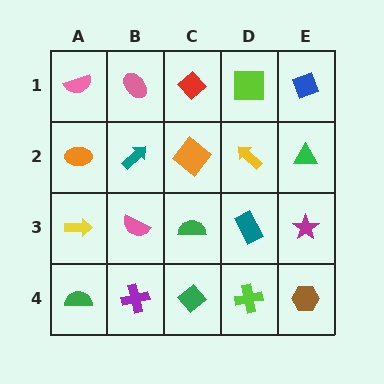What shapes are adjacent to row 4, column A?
A yellow arrow (row 3, column A), a purple cross (row 4, column B).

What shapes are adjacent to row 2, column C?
A red diamond (row 1, column C), a green semicircle (row 3, column C), a teal arrow (row 2, column B), a yellow arrow (row 2, column D).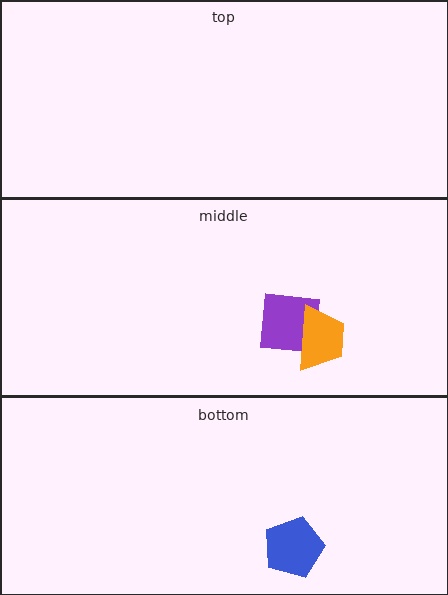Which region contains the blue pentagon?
The bottom region.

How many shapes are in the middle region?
2.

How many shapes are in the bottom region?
1.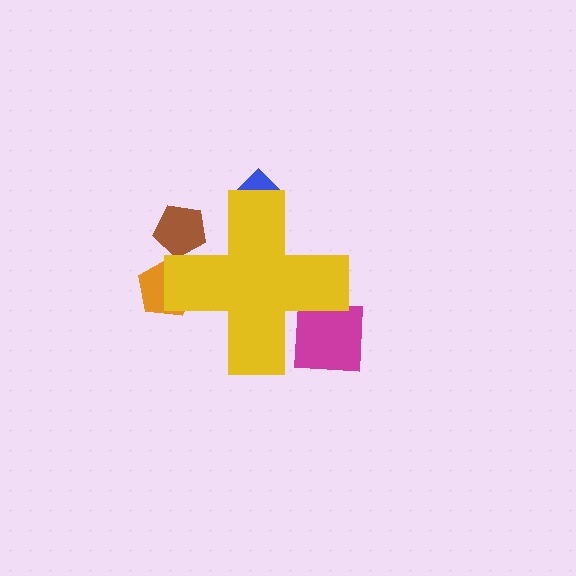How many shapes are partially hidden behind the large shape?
4 shapes are partially hidden.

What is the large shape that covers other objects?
A yellow cross.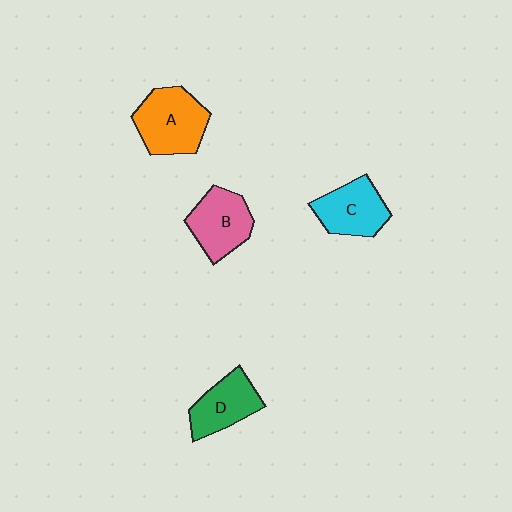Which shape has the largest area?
Shape A (orange).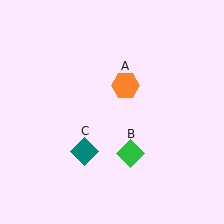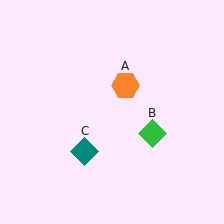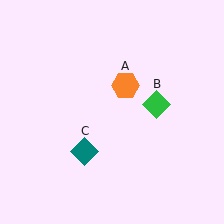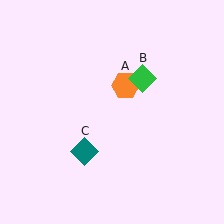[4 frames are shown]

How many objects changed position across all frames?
1 object changed position: green diamond (object B).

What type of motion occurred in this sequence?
The green diamond (object B) rotated counterclockwise around the center of the scene.